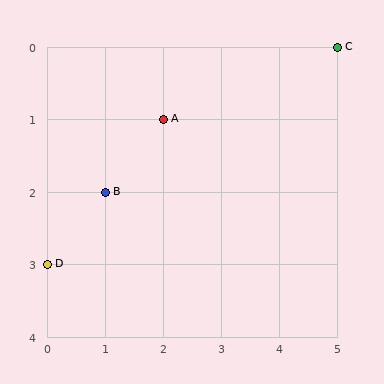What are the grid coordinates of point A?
Point A is at grid coordinates (2, 1).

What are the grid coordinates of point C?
Point C is at grid coordinates (5, 0).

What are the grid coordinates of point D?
Point D is at grid coordinates (0, 3).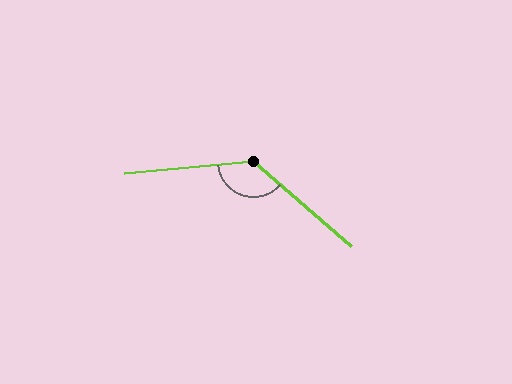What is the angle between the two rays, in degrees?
Approximately 134 degrees.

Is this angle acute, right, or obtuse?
It is obtuse.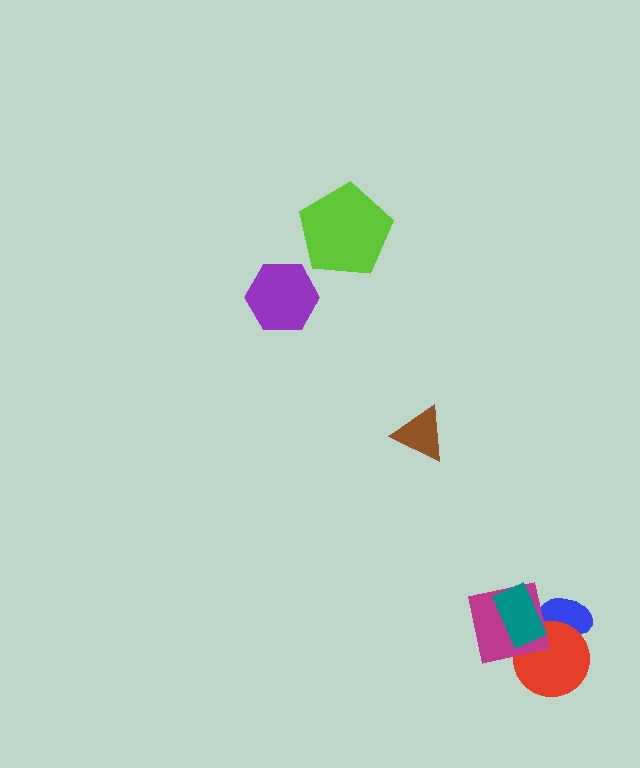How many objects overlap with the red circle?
3 objects overlap with the red circle.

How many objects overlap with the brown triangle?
0 objects overlap with the brown triangle.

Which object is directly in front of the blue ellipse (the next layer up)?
The red circle is directly in front of the blue ellipse.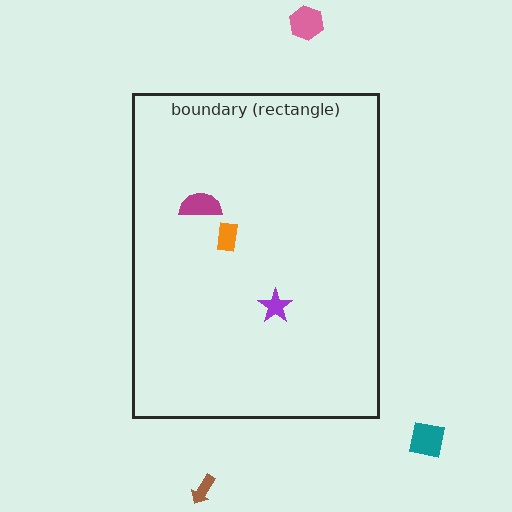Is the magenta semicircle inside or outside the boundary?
Inside.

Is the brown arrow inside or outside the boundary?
Outside.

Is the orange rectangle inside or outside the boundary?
Inside.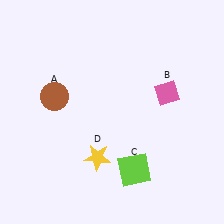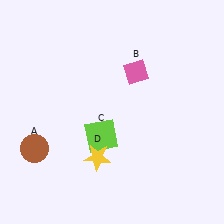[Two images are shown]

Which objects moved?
The objects that moved are: the brown circle (A), the pink diamond (B), the lime square (C).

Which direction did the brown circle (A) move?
The brown circle (A) moved down.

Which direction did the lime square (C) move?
The lime square (C) moved up.